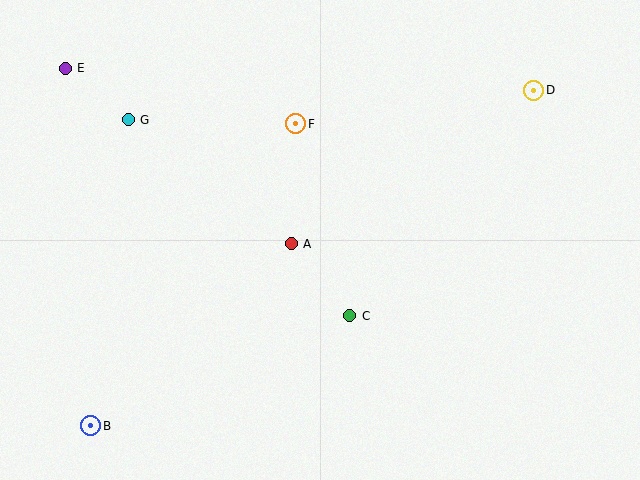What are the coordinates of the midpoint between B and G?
The midpoint between B and G is at (109, 273).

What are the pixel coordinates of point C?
Point C is at (349, 316).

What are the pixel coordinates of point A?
Point A is at (291, 244).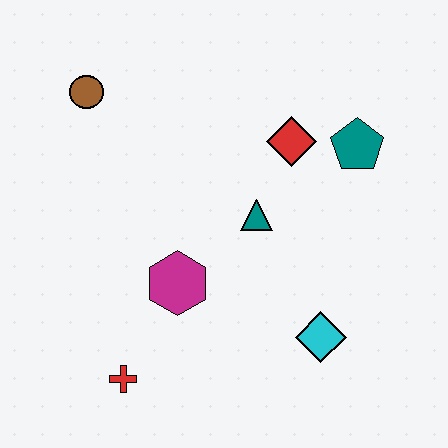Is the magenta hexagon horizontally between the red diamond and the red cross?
Yes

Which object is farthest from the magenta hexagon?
The teal pentagon is farthest from the magenta hexagon.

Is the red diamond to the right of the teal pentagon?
No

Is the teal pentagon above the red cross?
Yes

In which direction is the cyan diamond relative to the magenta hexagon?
The cyan diamond is to the right of the magenta hexagon.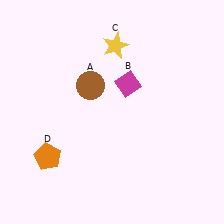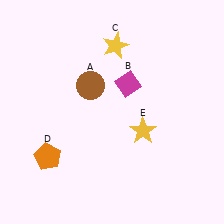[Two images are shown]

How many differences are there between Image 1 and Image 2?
There is 1 difference between the two images.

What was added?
A yellow star (E) was added in Image 2.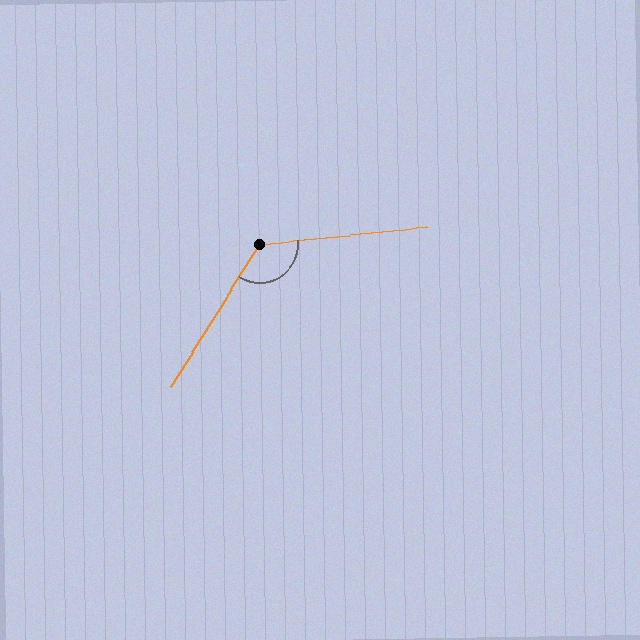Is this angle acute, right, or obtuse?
It is obtuse.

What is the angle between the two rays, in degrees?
Approximately 128 degrees.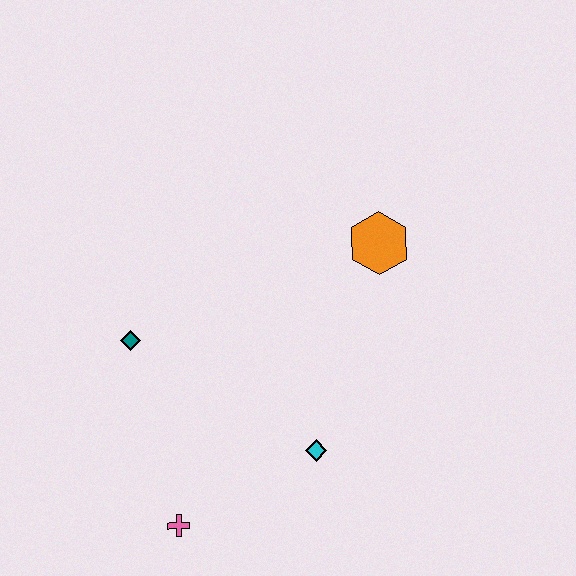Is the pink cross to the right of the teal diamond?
Yes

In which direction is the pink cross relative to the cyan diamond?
The pink cross is to the left of the cyan diamond.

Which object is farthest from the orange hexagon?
The pink cross is farthest from the orange hexagon.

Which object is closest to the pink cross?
The cyan diamond is closest to the pink cross.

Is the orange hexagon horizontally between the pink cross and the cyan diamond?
No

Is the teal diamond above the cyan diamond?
Yes